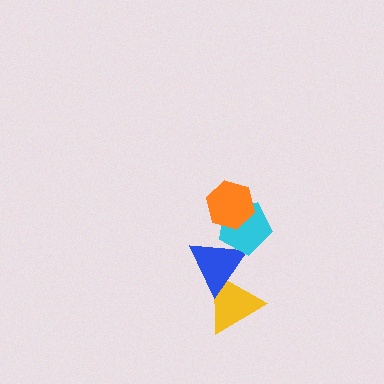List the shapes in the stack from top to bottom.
From top to bottom: the orange hexagon, the cyan pentagon, the blue triangle, the yellow triangle.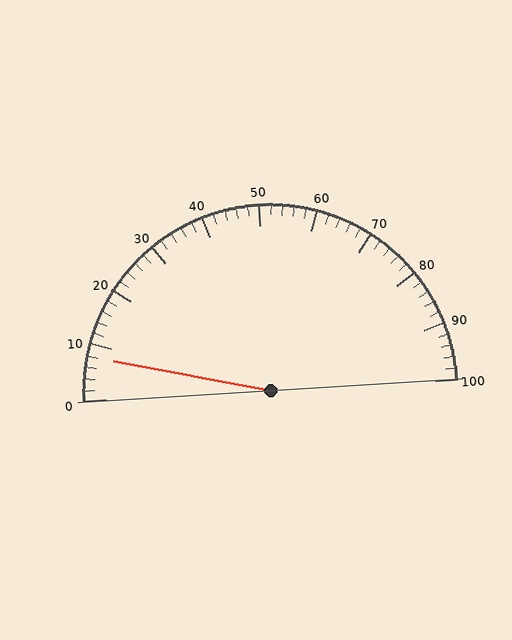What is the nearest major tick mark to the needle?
The nearest major tick mark is 10.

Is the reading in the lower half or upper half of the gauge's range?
The reading is in the lower half of the range (0 to 100).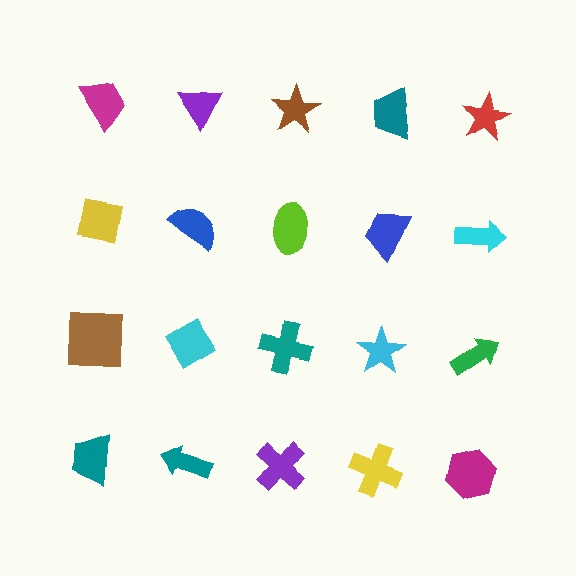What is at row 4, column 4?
A yellow cross.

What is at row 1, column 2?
A purple triangle.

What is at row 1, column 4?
A teal trapezoid.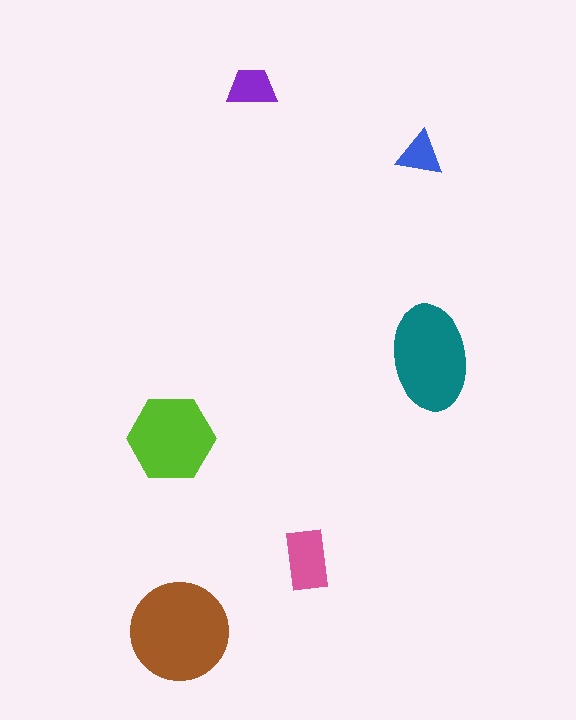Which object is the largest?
The brown circle.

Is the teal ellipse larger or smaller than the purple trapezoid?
Larger.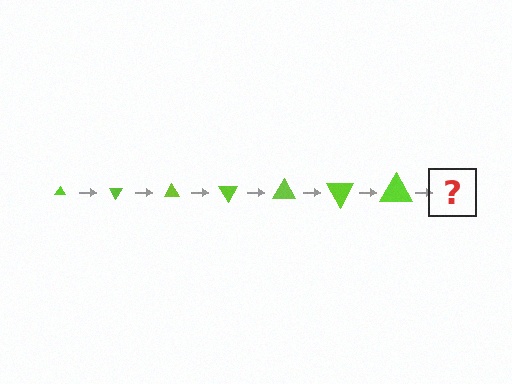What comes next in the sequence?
The next element should be a triangle, larger than the previous one and rotated 420 degrees from the start.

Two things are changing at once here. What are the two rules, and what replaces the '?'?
The two rules are that the triangle grows larger each step and it rotates 60 degrees each step. The '?' should be a triangle, larger than the previous one and rotated 420 degrees from the start.